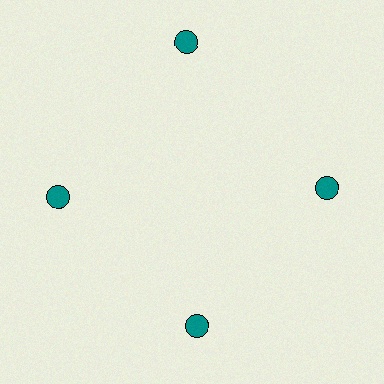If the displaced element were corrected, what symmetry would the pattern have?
It would have 4-fold rotational symmetry — the pattern would map onto itself every 90 degrees.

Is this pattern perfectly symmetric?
No. The 4 teal circles are arranged in a ring, but one element near the 12 o'clock position is pushed outward from the center, breaking the 4-fold rotational symmetry.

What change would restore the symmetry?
The symmetry would be restored by moving it inward, back onto the ring so that all 4 circles sit at equal angles and equal distance from the center.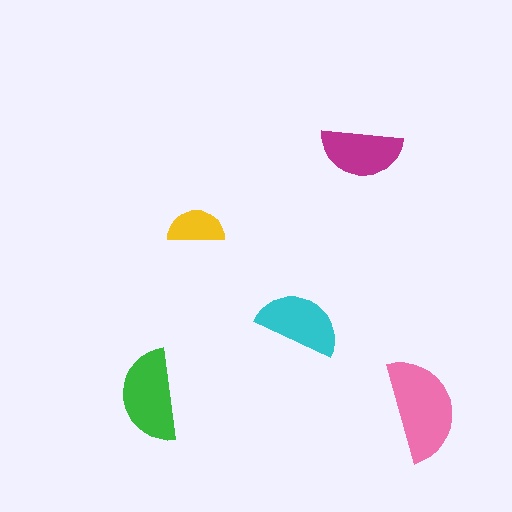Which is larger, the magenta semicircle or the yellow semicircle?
The magenta one.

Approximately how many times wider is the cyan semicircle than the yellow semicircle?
About 1.5 times wider.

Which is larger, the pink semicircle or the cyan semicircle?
The pink one.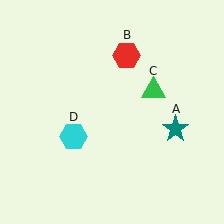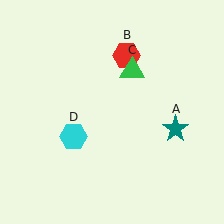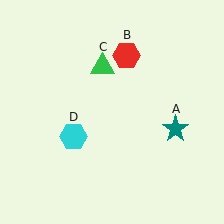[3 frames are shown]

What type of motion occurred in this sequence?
The green triangle (object C) rotated counterclockwise around the center of the scene.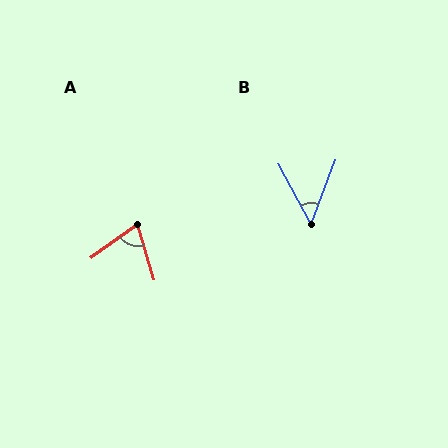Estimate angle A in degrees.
Approximately 71 degrees.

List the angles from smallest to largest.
B (49°), A (71°).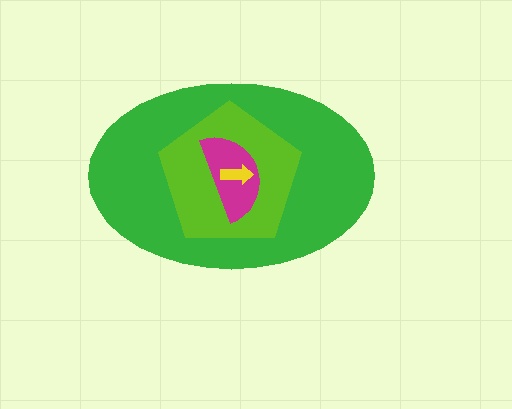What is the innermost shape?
The yellow arrow.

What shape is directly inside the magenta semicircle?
The yellow arrow.